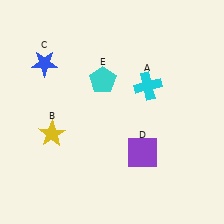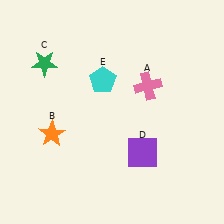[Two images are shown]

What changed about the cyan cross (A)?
In Image 1, A is cyan. In Image 2, it changed to pink.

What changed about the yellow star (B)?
In Image 1, B is yellow. In Image 2, it changed to orange.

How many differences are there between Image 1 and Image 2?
There are 3 differences between the two images.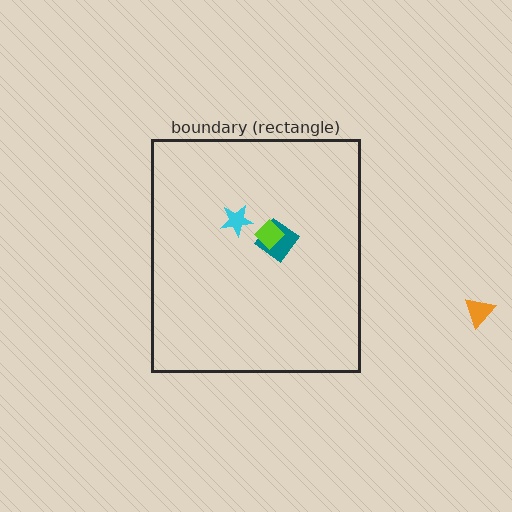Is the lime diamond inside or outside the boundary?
Inside.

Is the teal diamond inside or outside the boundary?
Inside.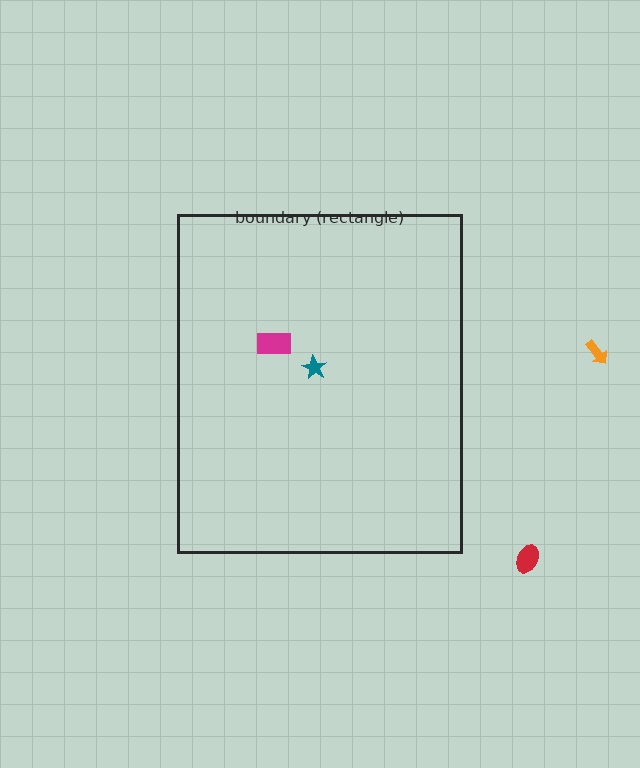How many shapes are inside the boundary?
2 inside, 2 outside.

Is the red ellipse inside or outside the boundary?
Outside.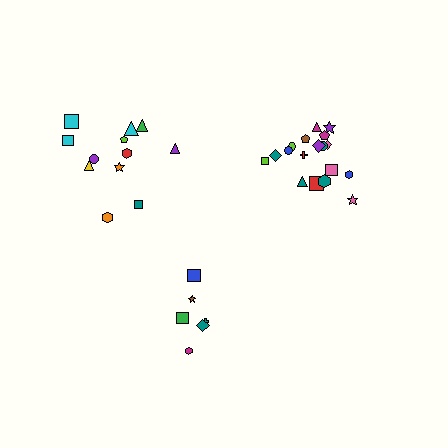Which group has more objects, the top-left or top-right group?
The top-right group.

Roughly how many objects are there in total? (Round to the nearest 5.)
Roughly 35 objects in total.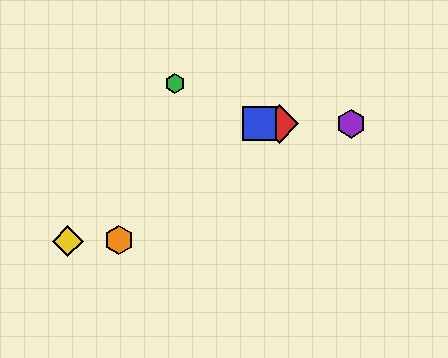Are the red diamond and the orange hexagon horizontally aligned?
No, the red diamond is at y≈124 and the orange hexagon is at y≈240.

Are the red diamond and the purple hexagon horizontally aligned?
Yes, both are at y≈124.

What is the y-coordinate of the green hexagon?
The green hexagon is at y≈84.